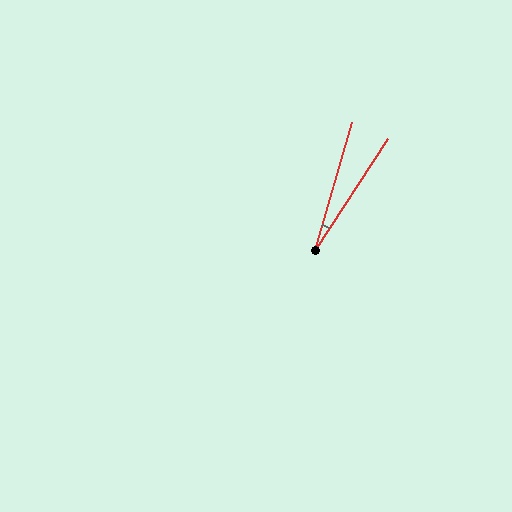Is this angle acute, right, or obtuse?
It is acute.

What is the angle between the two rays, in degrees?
Approximately 17 degrees.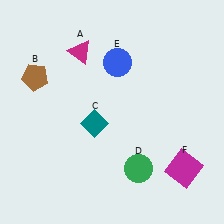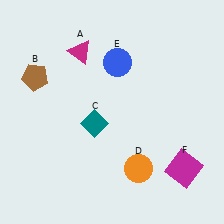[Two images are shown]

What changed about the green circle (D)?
In Image 1, D is green. In Image 2, it changed to orange.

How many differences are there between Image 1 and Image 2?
There is 1 difference between the two images.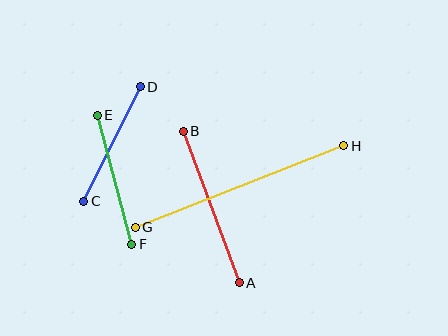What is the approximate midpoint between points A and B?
The midpoint is at approximately (211, 207) pixels.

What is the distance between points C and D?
The distance is approximately 128 pixels.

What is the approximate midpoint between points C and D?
The midpoint is at approximately (112, 144) pixels.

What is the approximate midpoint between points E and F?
The midpoint is at approximately (115, 180) pixels.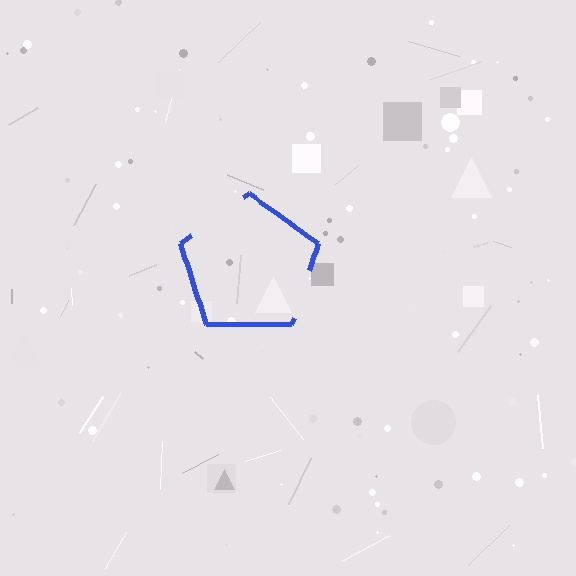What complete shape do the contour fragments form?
The contour fragments form a pentagon.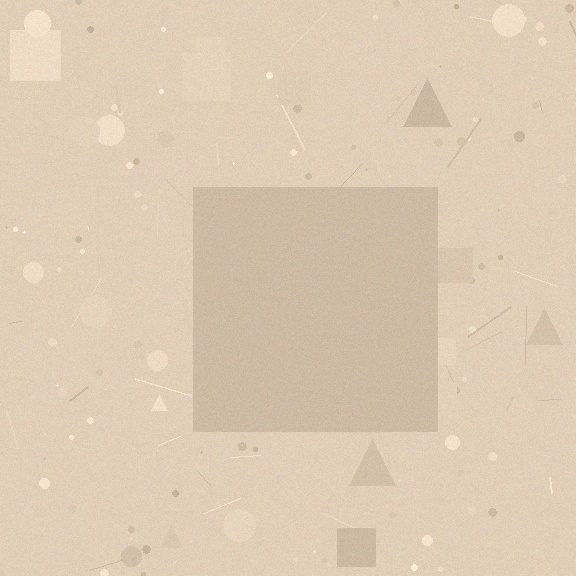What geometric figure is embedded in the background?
A square is embedded in the background.